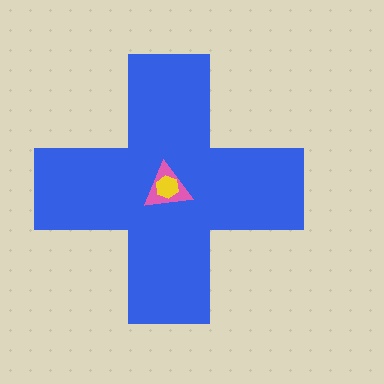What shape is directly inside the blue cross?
The pink triangle.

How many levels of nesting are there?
3.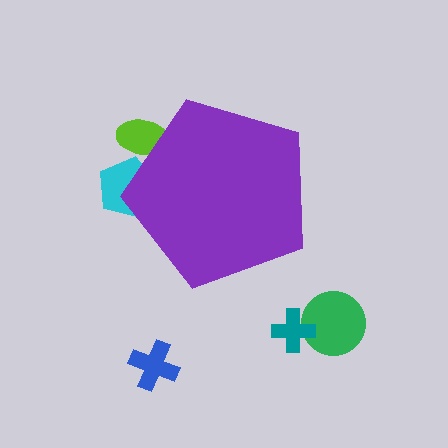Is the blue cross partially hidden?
No, the blue cross is fully visible.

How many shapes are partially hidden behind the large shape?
2 shapes are partially hidden.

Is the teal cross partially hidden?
No, the teal cross is fully visible.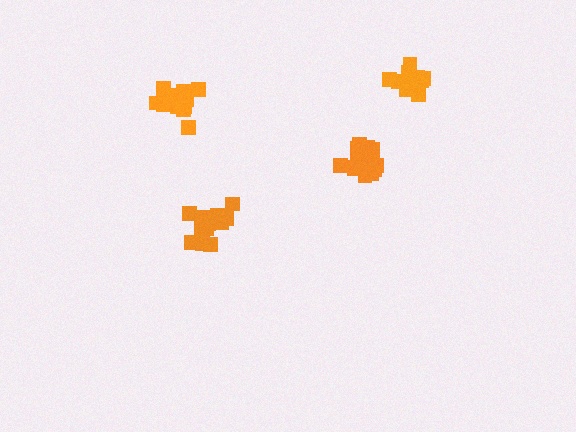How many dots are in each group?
Group 1: 16 dots, Group 2: 16 dots, Group 3: 19 dots, Group 4: 17 dots (68 total).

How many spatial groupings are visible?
There are 4 spatial groupings.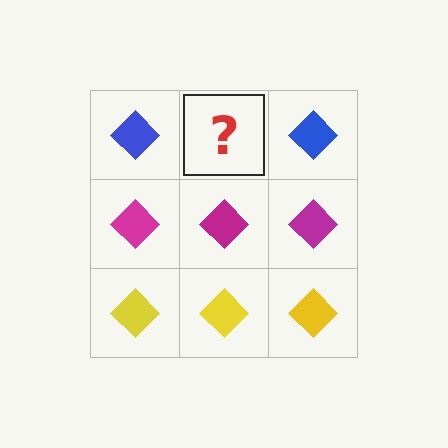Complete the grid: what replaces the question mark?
The question mark should be replaced with a blue diamond.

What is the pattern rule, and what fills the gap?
The rule is that each row has a consistent color. The gap should be filled with a blue diamond.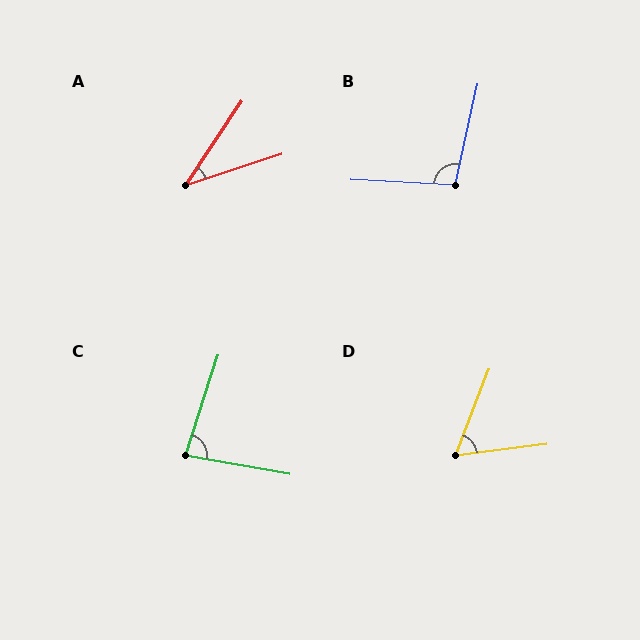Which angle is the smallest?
A, at approximately 38 degrees.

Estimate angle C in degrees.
Approximately 82 degrees.